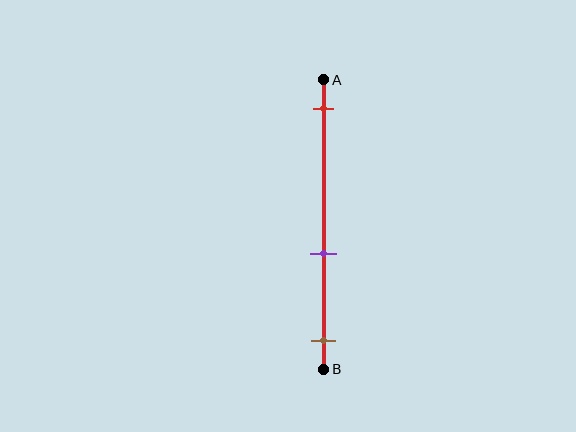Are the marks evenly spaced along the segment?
No, the marks are not evenly spaced.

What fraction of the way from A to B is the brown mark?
The brown mark is approximately 90% (0.9) of the way from A to B.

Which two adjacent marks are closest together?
The purple and brown marks are the closest adjacent pair.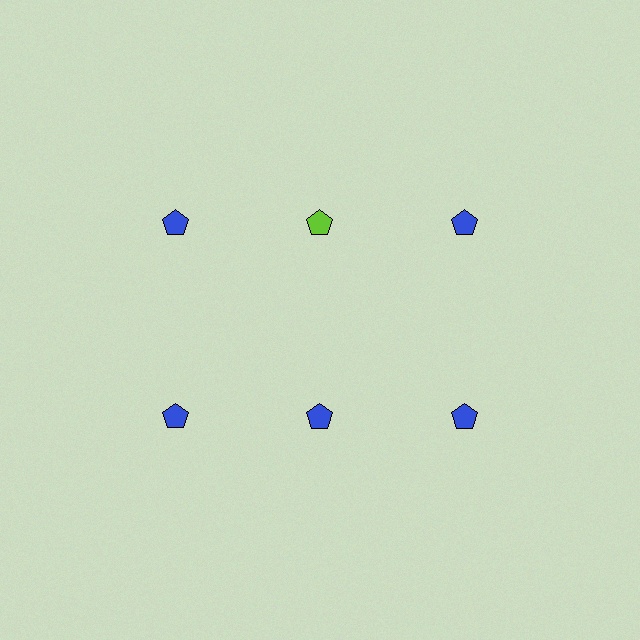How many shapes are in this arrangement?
There are 6 shapes arranged in a grid pattern.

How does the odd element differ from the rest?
It has a different color: lime instead of blue.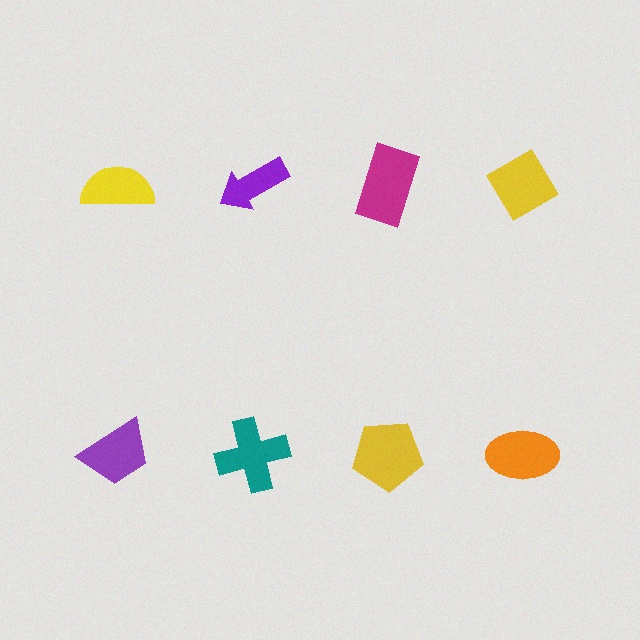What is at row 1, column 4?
A yellow diamond.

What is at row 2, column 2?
A teal cross.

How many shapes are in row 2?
4 shapes.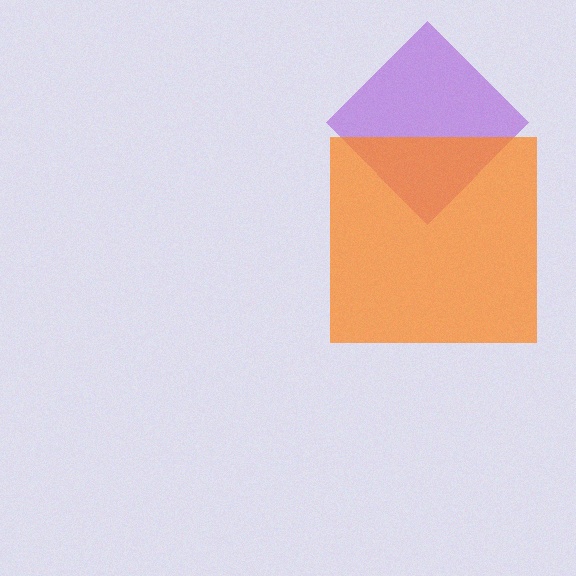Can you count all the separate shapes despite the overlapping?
Yes, there are 2 separate shapes.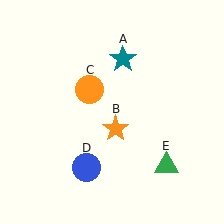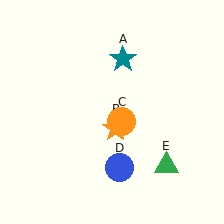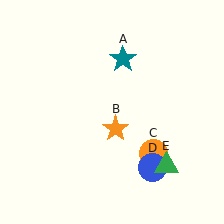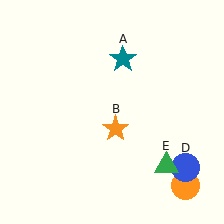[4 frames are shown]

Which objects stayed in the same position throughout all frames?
Teal star (object A) and orange star (object B) and green triangle (object E) remained stationary.